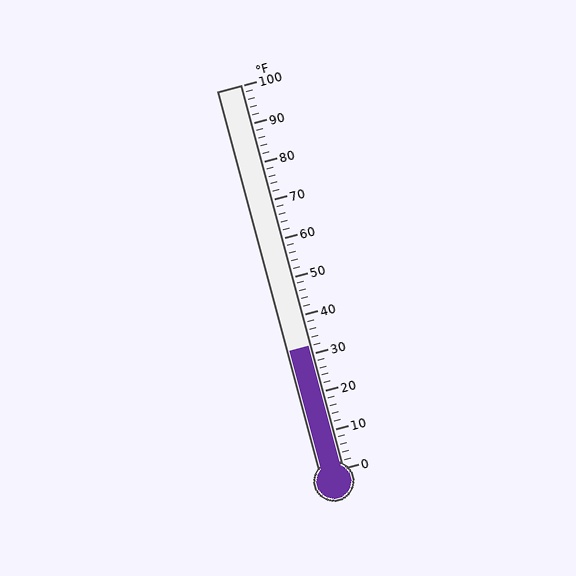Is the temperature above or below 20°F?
The temperature is above 20°F.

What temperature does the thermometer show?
The thermometer shows approximately 32°F.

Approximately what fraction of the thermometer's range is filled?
The thermometer is filled to approximately 30% of its range.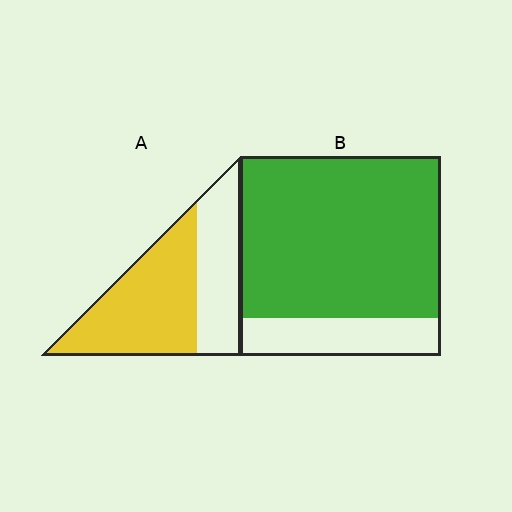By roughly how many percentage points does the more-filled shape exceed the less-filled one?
By roughly 20 percentage points (B over A).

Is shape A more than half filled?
Yes.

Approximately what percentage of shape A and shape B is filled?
A is approximately 60% and B is approximately 80%.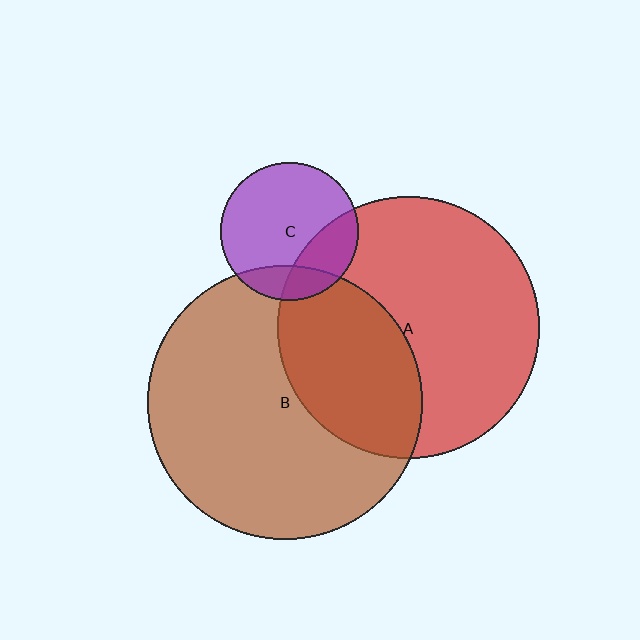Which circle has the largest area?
Circle B (brown).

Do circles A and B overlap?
Yes.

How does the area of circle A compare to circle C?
Approximately 3.6 times.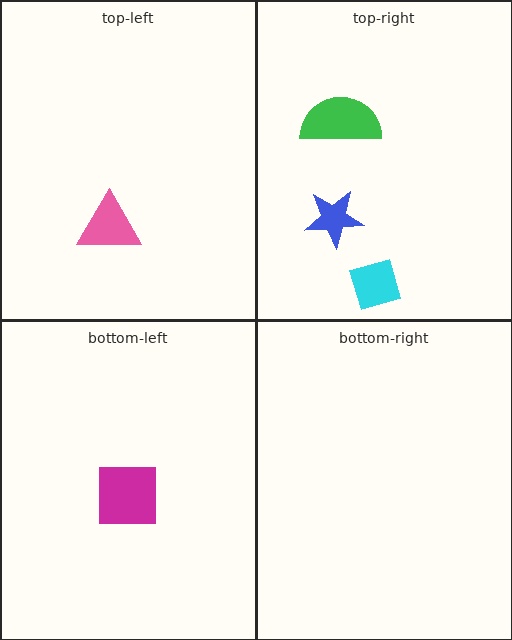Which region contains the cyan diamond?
The top-right region.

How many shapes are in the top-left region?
1.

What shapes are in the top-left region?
The pink triangle.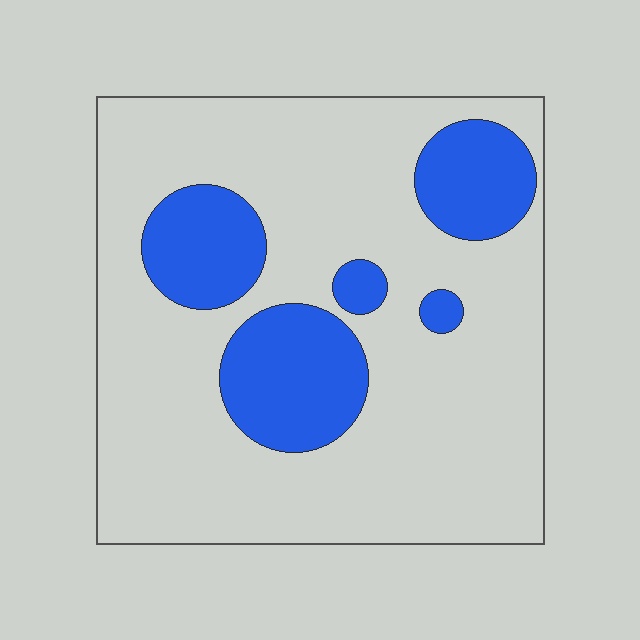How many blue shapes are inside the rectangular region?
5.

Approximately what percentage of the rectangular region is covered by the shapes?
Approximately 25%.